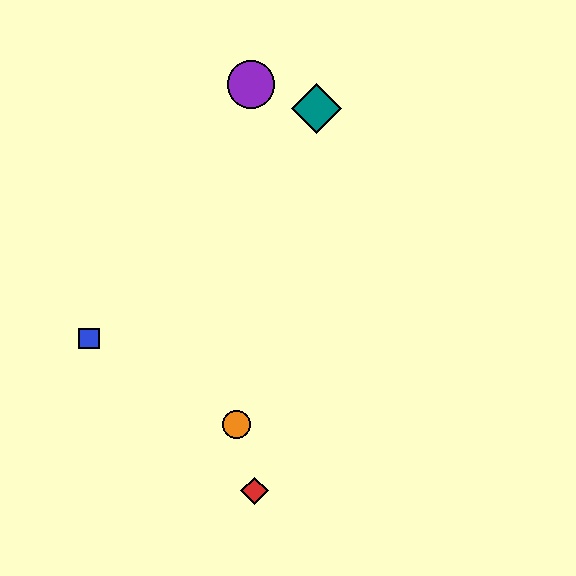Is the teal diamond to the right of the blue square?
Yes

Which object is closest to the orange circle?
The red diamond is closest to the orange circle.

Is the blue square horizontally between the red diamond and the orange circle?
No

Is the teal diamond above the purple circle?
No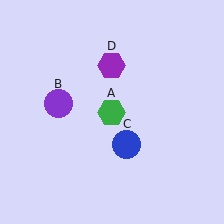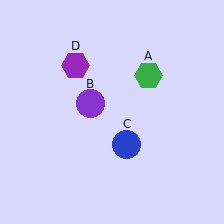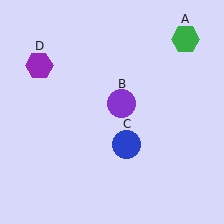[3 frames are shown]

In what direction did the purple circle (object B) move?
The purple circle (object B) moved right.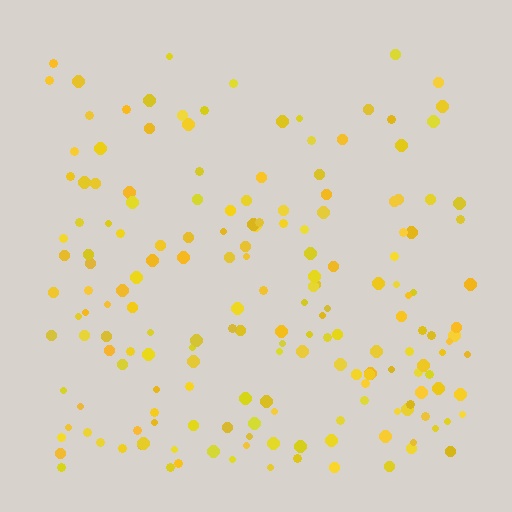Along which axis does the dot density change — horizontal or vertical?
Vertical.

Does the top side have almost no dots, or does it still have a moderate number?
Still a moderate number, just noticeably fewer than the bottom.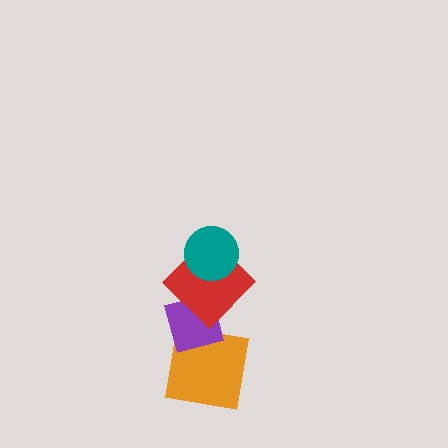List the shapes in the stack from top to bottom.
From top to bottom: the teal circle, the red diamond, the purple square, the orange square.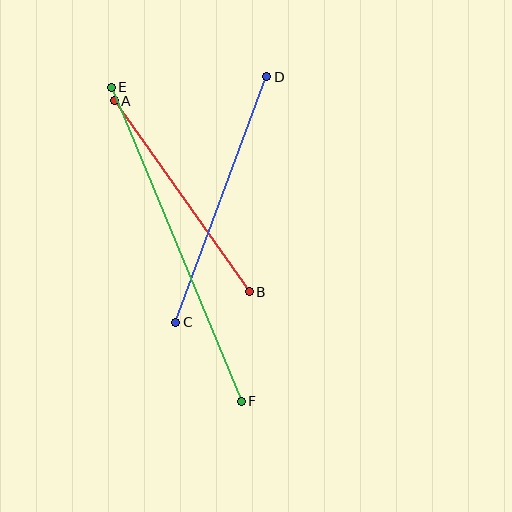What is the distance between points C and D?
The distance is approximately 262 pixels.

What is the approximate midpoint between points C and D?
The midpoint is at approximately (221, 200) pixels.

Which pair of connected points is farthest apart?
Points E and F are farthest apart.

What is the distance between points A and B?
The distance is approximately 234 pixels.